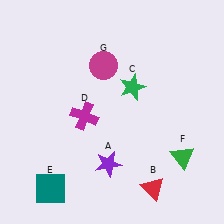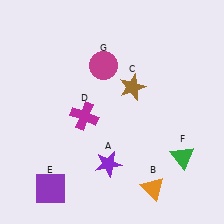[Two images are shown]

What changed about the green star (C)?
In Image 1, C is green. In Image 2, it changed to brown.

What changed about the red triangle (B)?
In Image 1, B is red. In Image 2, it changed to orange.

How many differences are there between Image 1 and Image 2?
There are 3 differences between the two images.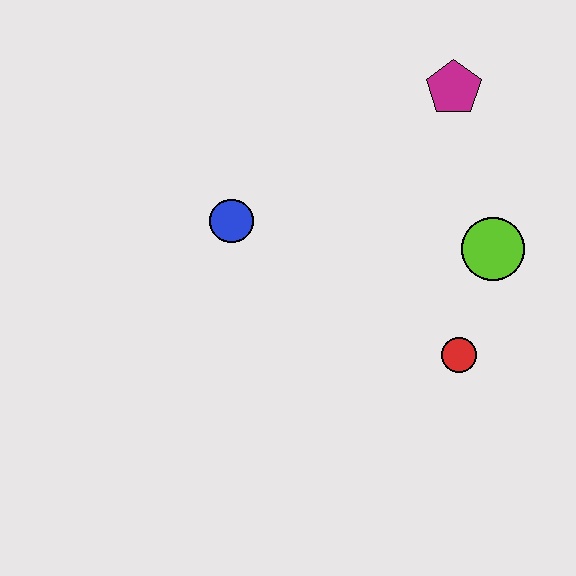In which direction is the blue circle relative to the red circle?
The blue circle is to the left of the red circle.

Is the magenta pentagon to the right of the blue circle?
Yes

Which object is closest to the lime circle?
The red circle is closest to the lime circle.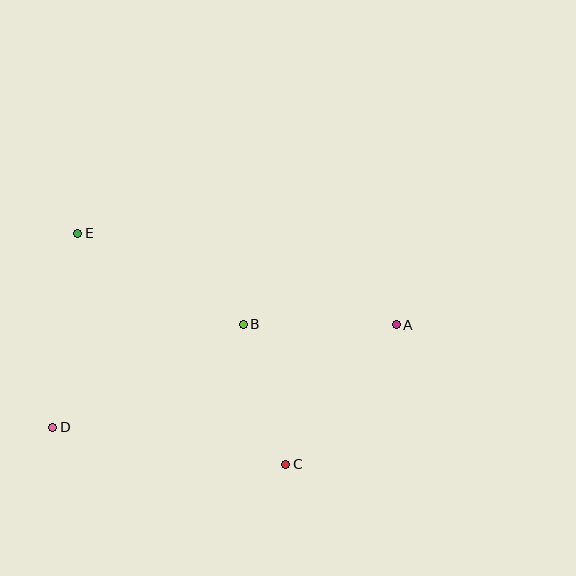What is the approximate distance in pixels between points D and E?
The distance between D and E is approximately 196 pixels.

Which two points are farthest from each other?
Points A and D are farthest from each other.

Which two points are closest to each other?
Points B and C are closest to each other.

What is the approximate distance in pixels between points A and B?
The distance between A and B is approximately 153 pixels.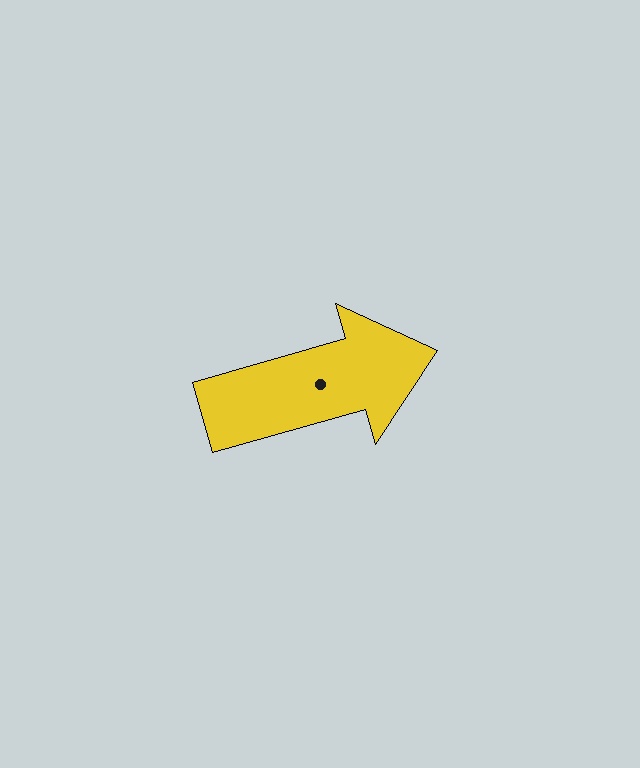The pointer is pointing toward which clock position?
Roughly 2 o'clock.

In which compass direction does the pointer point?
East.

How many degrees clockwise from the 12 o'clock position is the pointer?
Approximately 74 degrees.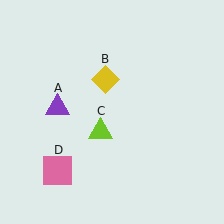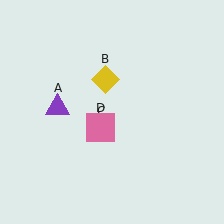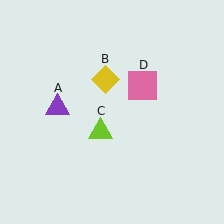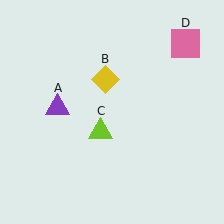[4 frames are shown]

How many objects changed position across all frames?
1 object changed position: pink square (object D).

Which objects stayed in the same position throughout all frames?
Purple triangle (object A) and yellow diamond (object B) and lime triangle (object C) remained stationary.